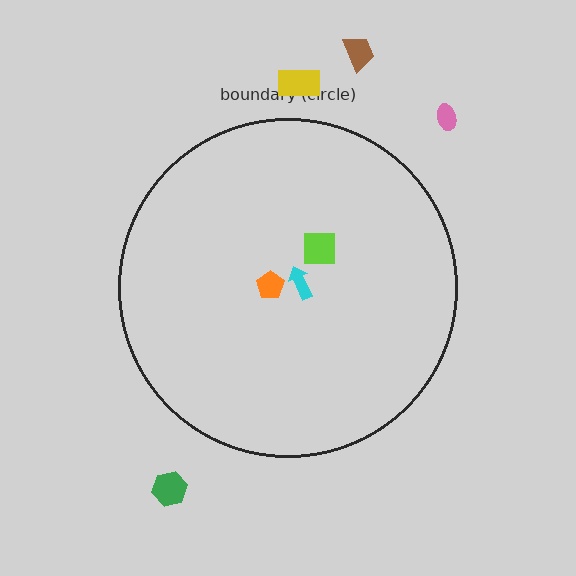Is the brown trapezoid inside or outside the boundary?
Outside.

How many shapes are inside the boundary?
3 inside, 4 outside.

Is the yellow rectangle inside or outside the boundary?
Outside.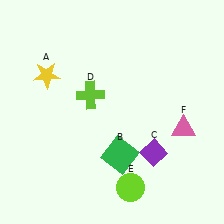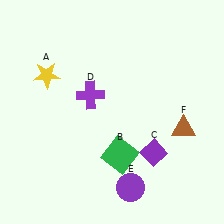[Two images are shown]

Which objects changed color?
D changed from lime to purple. E changed from lime to purple. F changed from pink to brown.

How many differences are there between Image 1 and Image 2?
There are 3 differences between the two images.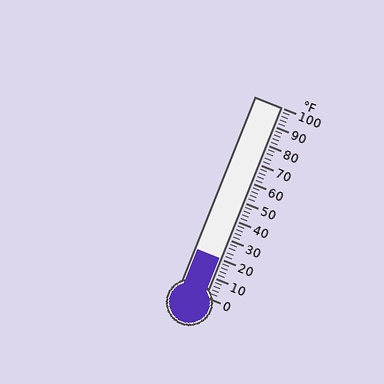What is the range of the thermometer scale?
The thermometer scale ranges from 0°F to 100°F.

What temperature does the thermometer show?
The thermometer shows approximately 20°F.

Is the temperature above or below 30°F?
The temperature is below 30°F.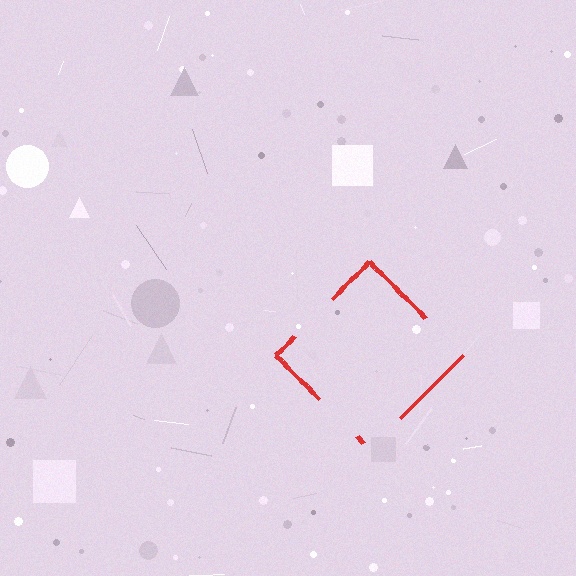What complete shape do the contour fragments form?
The contour fragments form a diamond.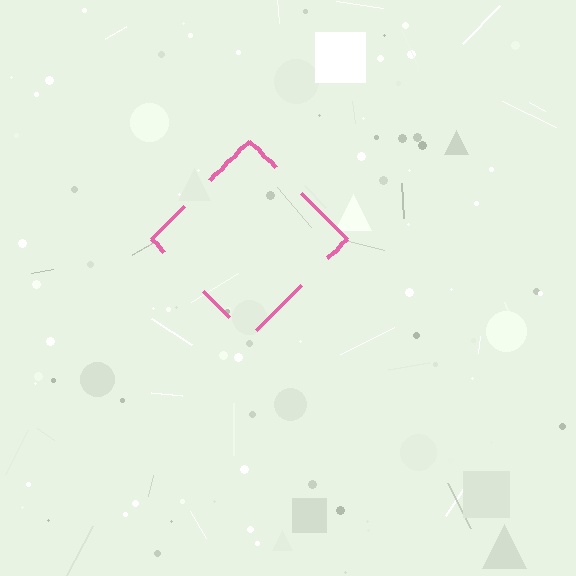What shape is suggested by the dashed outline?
The dashed outline suggests a diamond.